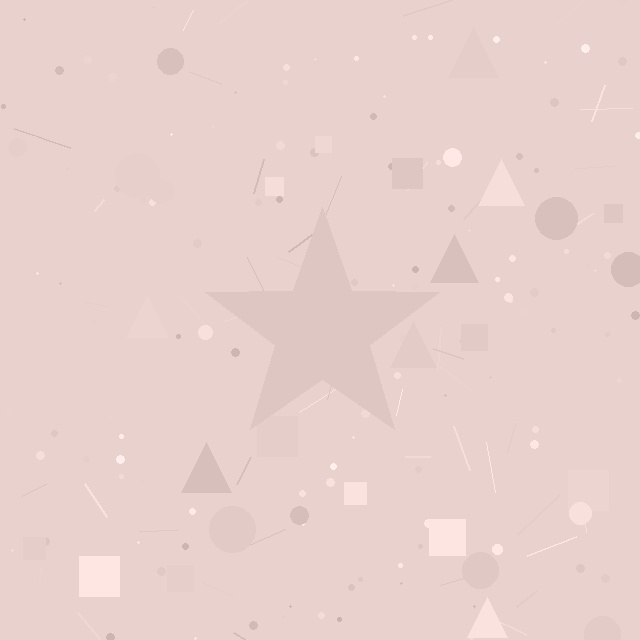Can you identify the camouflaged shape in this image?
The camouflaged shape is a star.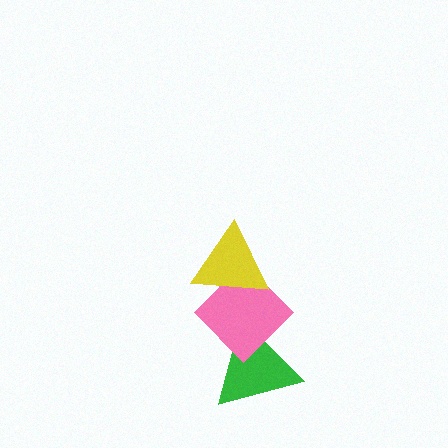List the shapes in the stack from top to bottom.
From top to bottom: the yellow triangle, the pink diamond, the green triangle.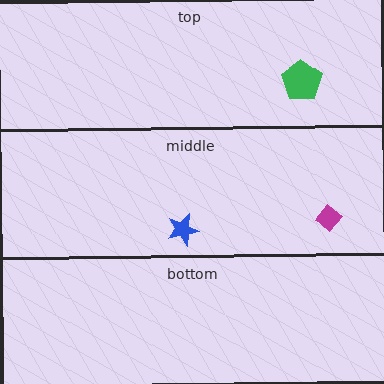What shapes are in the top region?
The green pentagon.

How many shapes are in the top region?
1.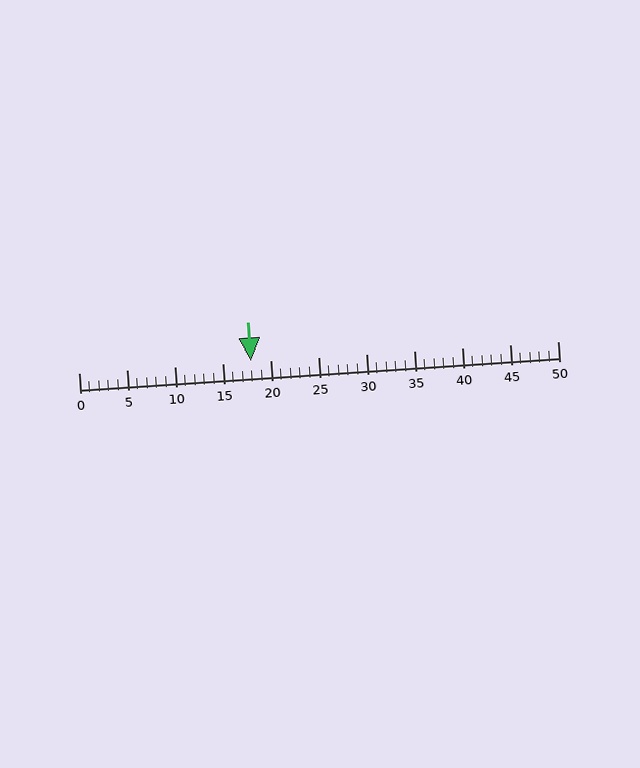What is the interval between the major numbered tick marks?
The major tick marks are spaced 5 units apart.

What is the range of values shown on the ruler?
The ruler shows values from 0 to 50.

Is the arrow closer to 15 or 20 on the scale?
The arrow is closer to 20.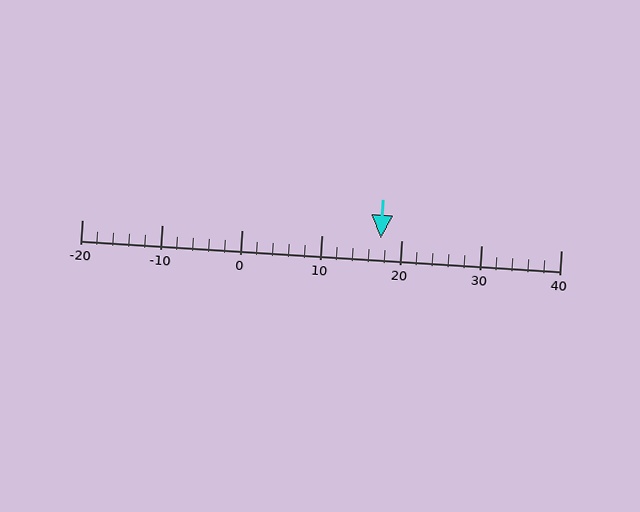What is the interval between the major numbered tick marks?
The major tick marks are spaced 10 units apart.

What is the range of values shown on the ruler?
The ruler shows values from -20 to 40.